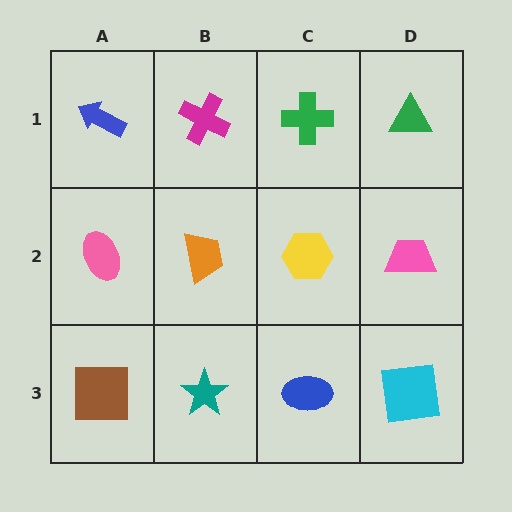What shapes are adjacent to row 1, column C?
A yellow hexagon (row 2, column C), a magenta cross (row 1, column B), a green triangle (row 1, column D).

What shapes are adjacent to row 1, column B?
An orange trapezoid (row 2, column B), a blue arrow (row 1, column A), a green cross (row 1, column C).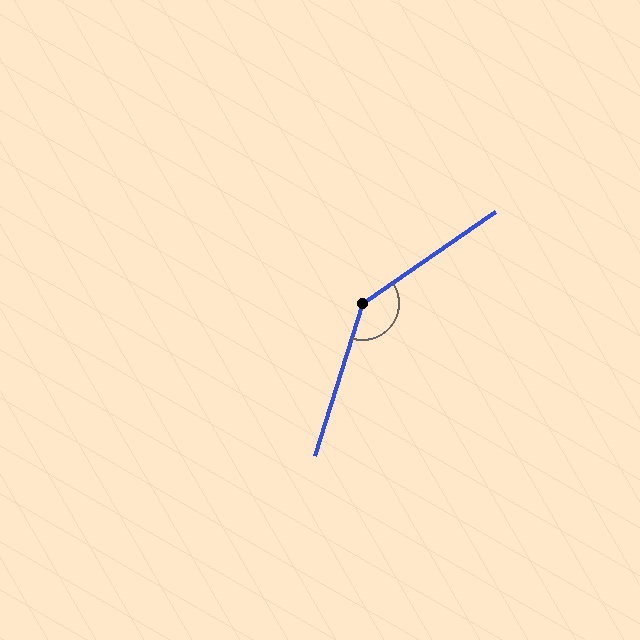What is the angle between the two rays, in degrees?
Approximately 142 degrees.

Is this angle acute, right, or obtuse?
It is obtuse.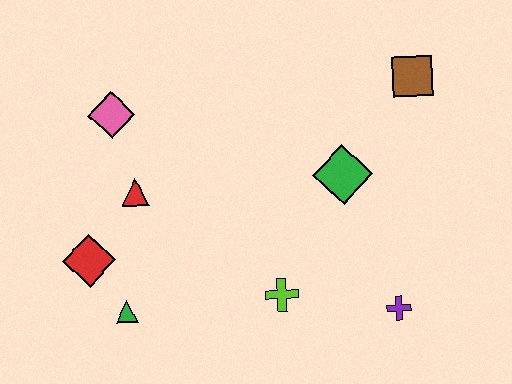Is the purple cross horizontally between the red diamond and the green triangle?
No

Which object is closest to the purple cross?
The lime cross is closest to the purple cross.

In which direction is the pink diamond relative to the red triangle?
The pink diamond is above the red triangle.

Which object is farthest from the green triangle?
The brown square is farthest from the green triangle.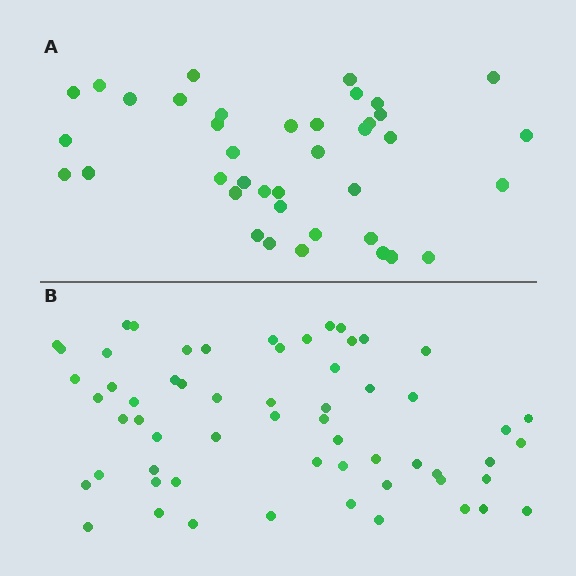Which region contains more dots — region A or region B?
Region B (the bottom region) has more dots.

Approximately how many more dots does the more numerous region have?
Region B has approximately 20 more dots than region A.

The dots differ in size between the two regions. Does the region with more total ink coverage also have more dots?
No. Region A has more total ink coverage because its dots are larger, but region B actually contains more individual dots. Total area can be misleading — the number of items is what matters here.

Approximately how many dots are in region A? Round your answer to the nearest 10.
About 40 dots. (The exact count is 39, which rounds to 40.)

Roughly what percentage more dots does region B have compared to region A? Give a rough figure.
About 55% more.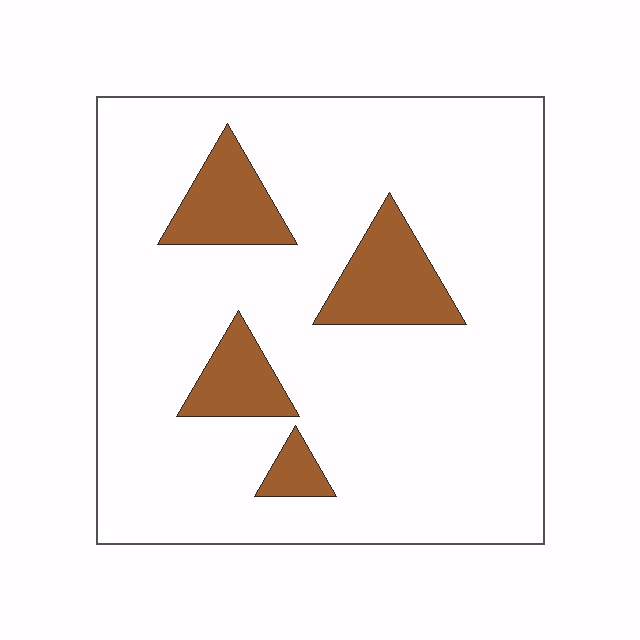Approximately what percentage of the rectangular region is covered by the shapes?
Approximately 15%.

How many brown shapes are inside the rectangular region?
4.